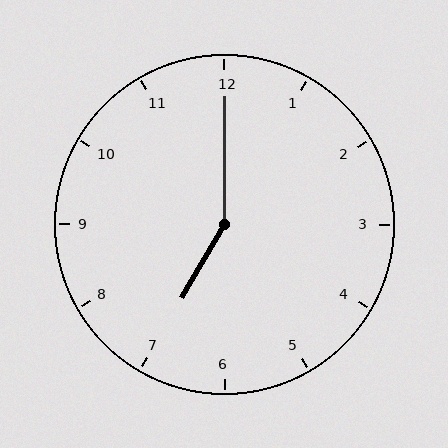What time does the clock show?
7:00.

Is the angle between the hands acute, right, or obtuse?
It is obtuse.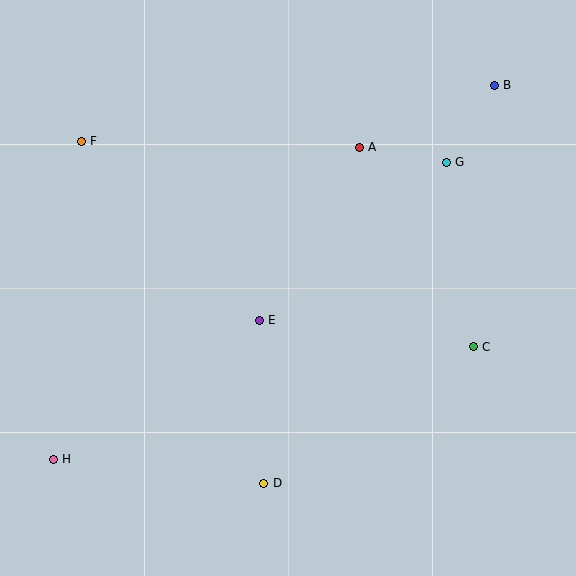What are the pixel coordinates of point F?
Point F is at (81, 141).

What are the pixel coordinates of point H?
Point H is at (53, 459).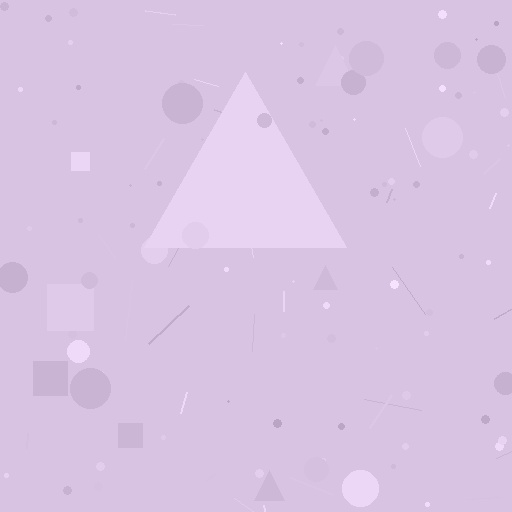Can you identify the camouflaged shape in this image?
The camouflaged shape is a triangle.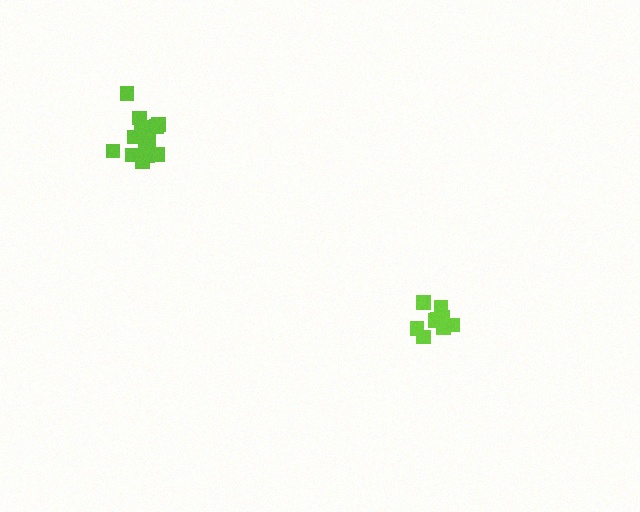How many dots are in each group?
Group 1: 14 dots, Group 2: 9 dots (23 total).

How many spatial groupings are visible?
There are 2 spatial groupings.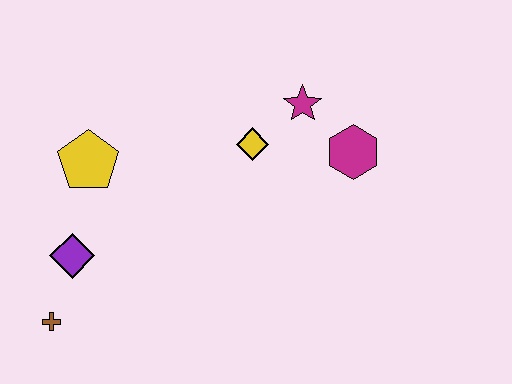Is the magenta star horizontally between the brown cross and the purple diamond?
No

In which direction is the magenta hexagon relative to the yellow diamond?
The magenta hexagon is to the right of the yellow diamond.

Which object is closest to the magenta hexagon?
The magenta star is closest to the magenta hexagon.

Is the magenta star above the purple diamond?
Yes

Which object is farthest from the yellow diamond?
The brown cross is farthest from the yellow diamond.